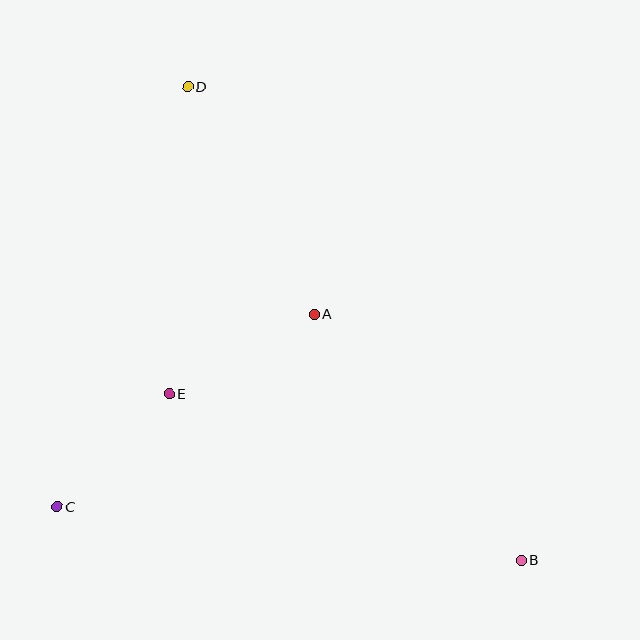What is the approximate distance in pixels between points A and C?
The distance between A and C is approximately 321 pixels.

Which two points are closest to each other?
Points C and E are closest to each other.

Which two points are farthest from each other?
Points B and D are farthest from each other.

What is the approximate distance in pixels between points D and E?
The distance between D and E is approximately 308 pixels.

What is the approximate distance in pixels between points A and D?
The distance between A and D is approximately 260 pixels.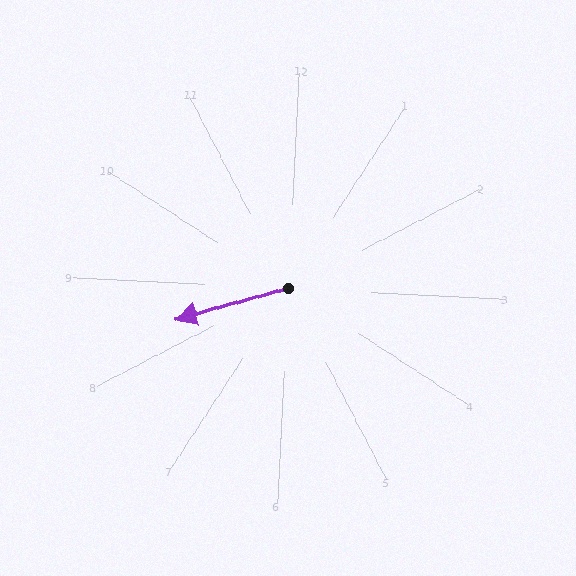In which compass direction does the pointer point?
West.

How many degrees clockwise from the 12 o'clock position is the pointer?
Approximately 252 degrees.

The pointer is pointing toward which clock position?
Roughly 8 o'clock.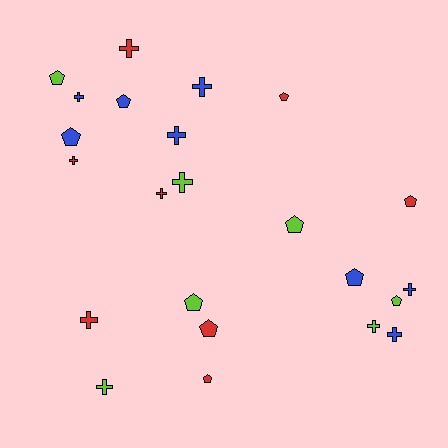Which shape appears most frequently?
Cross, with 12 objects.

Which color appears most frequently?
Blue, with 8 objects.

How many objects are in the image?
There are 23 objects.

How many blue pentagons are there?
There are 3 blue pentagons.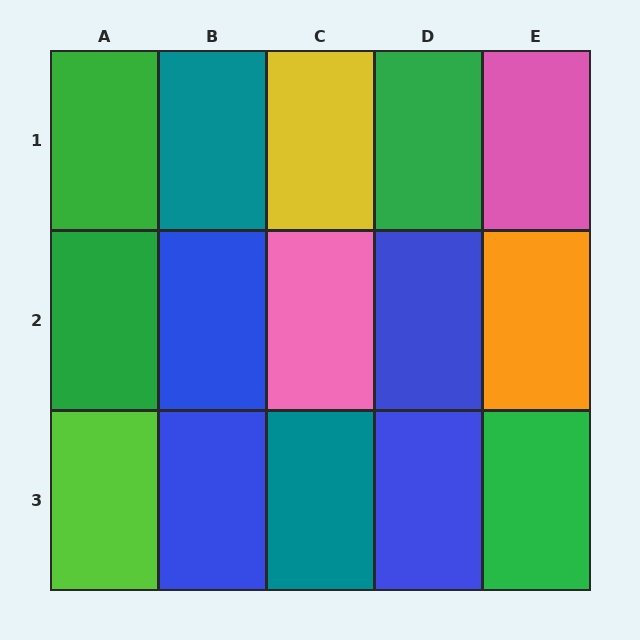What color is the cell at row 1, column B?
Teal.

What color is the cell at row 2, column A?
Green.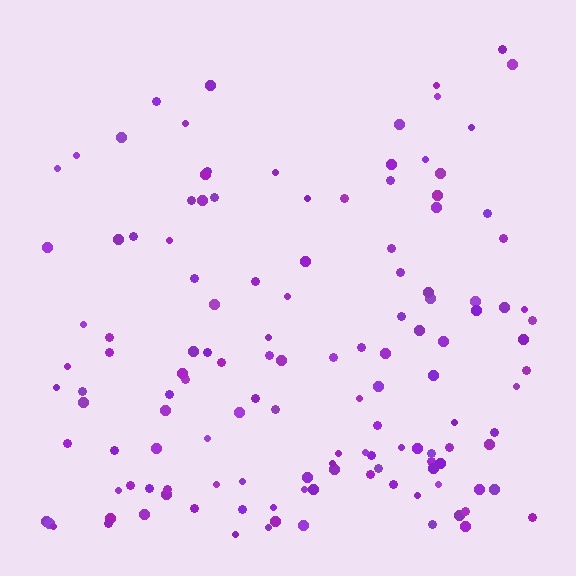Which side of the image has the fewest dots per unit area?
The top.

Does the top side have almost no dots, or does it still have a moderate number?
Still a moderate number, just noticeably fewer than the bottom.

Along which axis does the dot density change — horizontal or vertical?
Vertical.